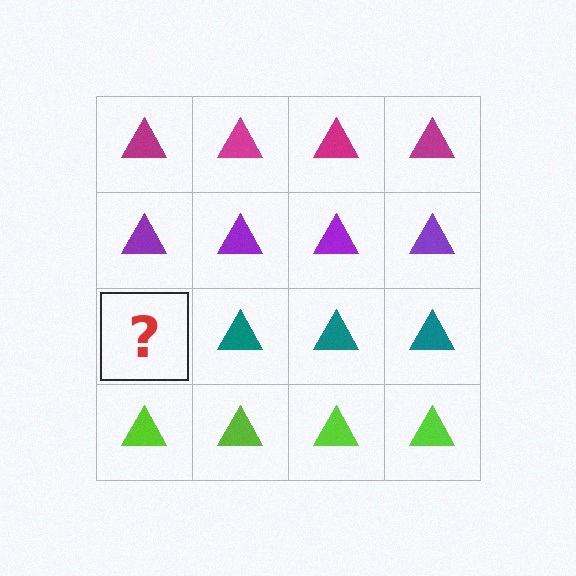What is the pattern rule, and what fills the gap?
The rule is that each row has a consistent color. The gap should be filled with a teal triangle.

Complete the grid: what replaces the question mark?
The question mark should be replaced with a teal triangle.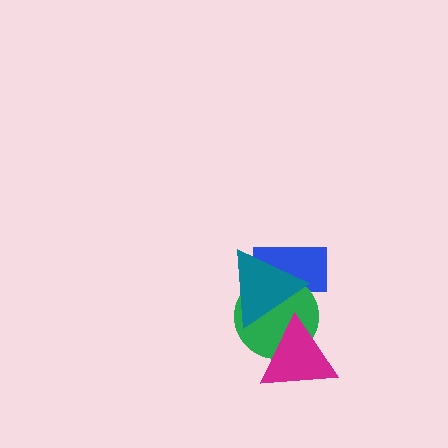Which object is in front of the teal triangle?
The magenta triangle is in front of the teal triangle.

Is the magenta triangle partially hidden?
No, no other shape covers it.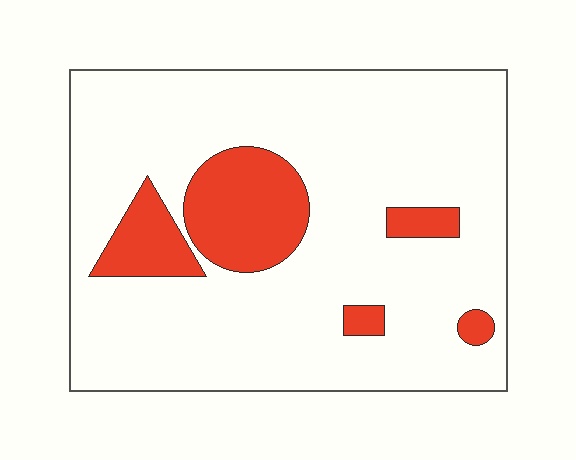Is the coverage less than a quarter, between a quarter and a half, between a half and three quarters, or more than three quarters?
Less than a quarter.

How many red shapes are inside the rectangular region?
5.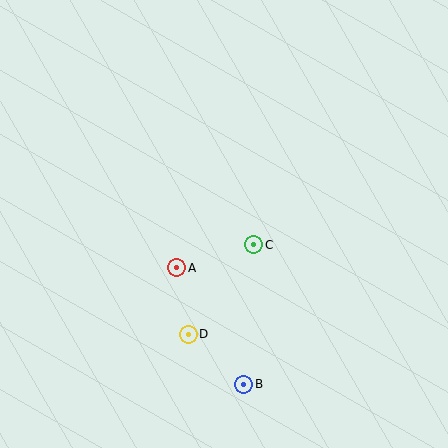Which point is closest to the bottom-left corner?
Point D is closest to the bottom-left corner.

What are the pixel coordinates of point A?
Point A is at (177, 268).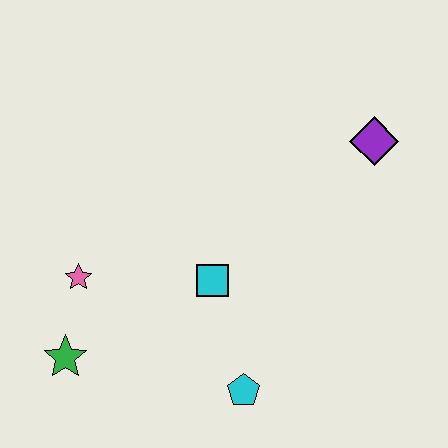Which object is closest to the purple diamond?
The cyan square is closest to the purple diamond.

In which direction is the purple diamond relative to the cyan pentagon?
The purple diamond is above the cyan pentagon.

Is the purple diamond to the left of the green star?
No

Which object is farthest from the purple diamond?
The green star is farthest from the purple diamond.